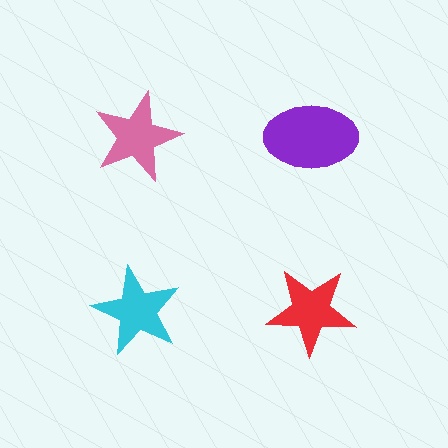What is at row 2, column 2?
A red star.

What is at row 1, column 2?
A purple ellipse.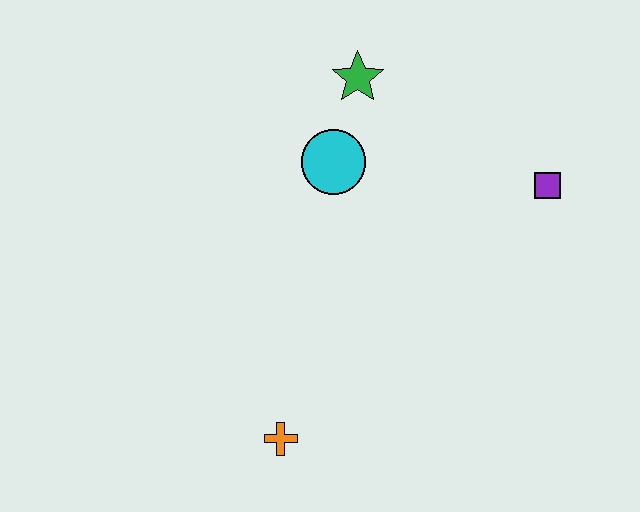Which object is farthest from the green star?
The orange cross is farthest from the green star.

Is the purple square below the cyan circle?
Yes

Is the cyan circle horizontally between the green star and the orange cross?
Yes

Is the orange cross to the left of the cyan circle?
Yes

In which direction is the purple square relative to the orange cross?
The purple square is to the right of the orange cross.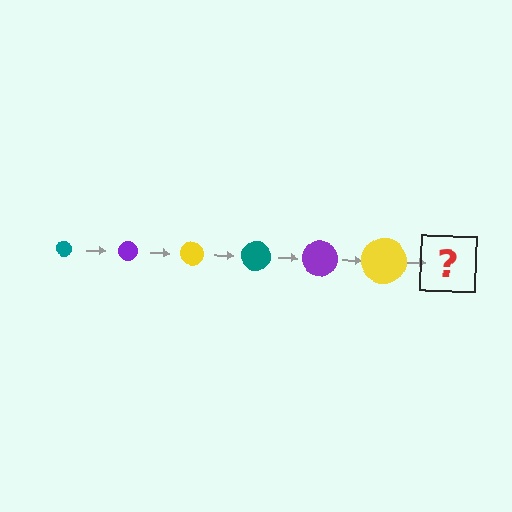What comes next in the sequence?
The next element should be a teal circle, larger than the previous one.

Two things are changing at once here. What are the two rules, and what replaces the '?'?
The two rules are that the circle grows larger each step and the color cycles through teal, purple, and yellow. The '?' should be a teal circle, larger than the previous one.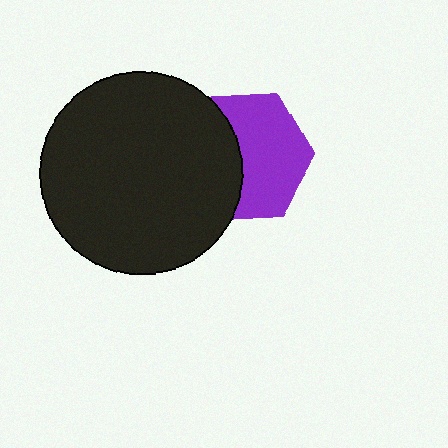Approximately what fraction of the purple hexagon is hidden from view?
Roughly 41% of the purple hexagon is hidden behind the black circle.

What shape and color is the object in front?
The object in front is a black circle.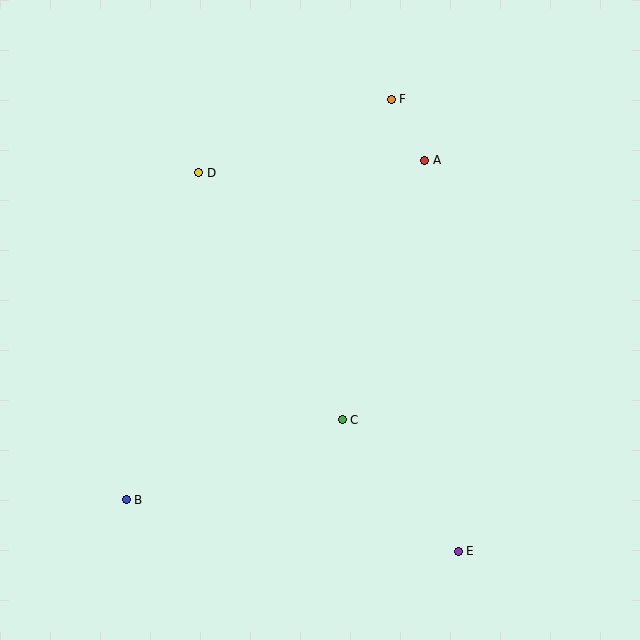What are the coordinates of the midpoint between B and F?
The midpoint between B and F is at (259, 300).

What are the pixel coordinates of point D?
Point D is at (199, 173).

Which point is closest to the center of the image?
Point C at (342, 420) is closest to the center.